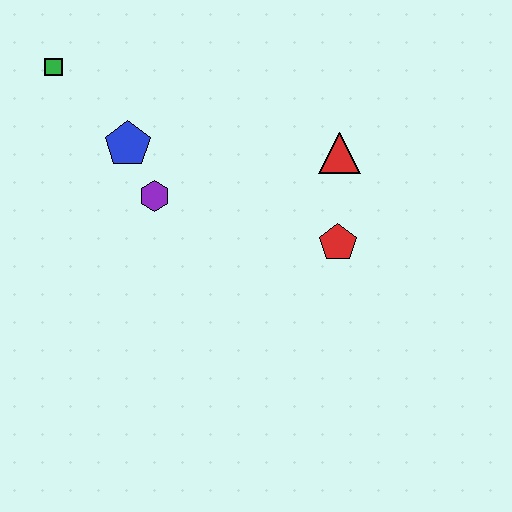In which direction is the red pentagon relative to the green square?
The red pentagon is to the right of the green square.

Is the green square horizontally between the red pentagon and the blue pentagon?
No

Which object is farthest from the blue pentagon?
The red pentagon is farthest from the blue pentagon.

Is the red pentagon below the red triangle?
Yes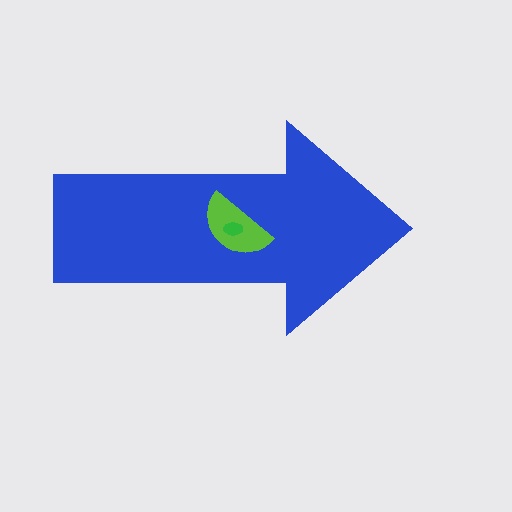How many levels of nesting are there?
3.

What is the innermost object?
The green ellipse.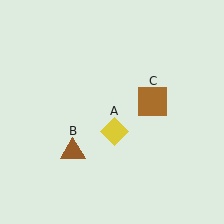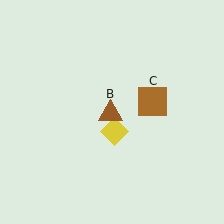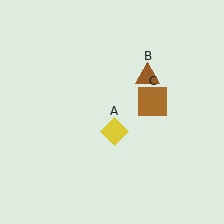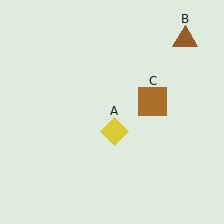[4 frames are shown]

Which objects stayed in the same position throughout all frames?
Yellow diamond (object A) and brown square (object C) remained stationary.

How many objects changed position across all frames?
1 object changed position: brown triangle (object B).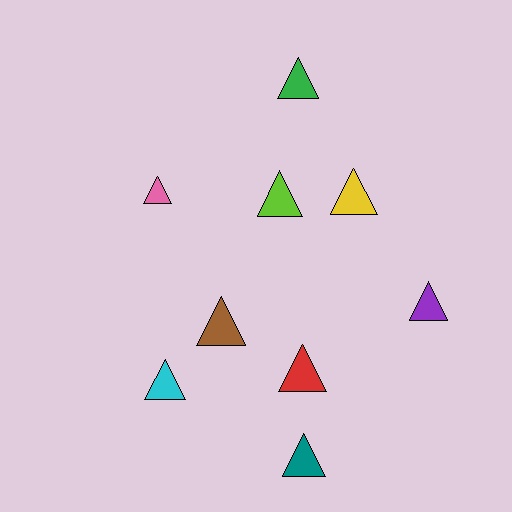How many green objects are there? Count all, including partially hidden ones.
There is 1 green object.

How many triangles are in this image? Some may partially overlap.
There are 9 triangles.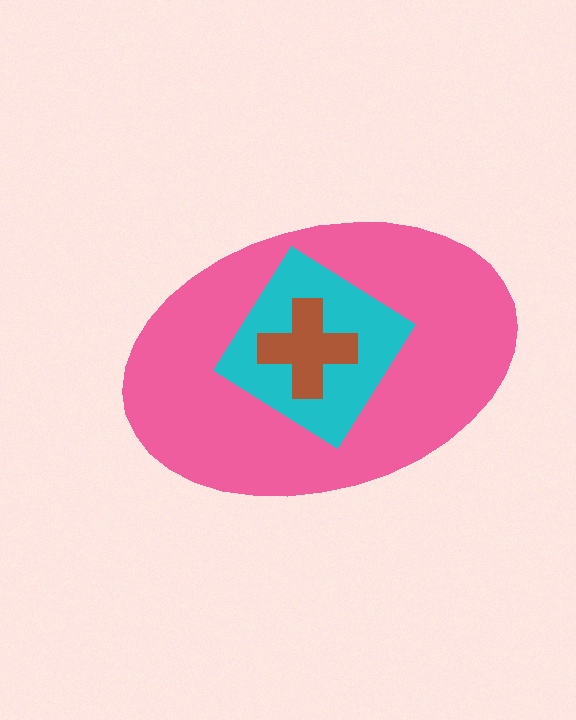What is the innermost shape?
The brown cross.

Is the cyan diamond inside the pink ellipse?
Yes.